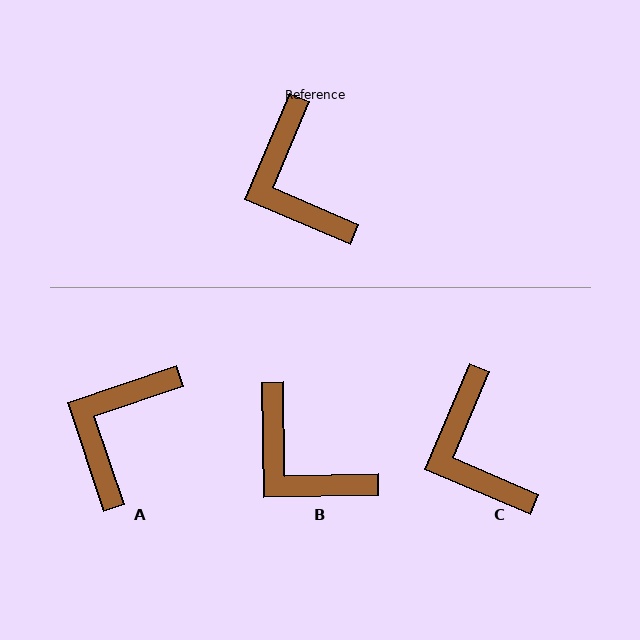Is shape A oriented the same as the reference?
No, it is off by about 48 degrees.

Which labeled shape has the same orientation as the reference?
C.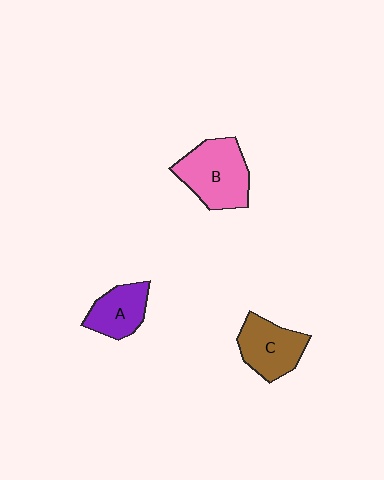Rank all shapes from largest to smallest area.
From largest to smallest: B (pink), C (brown), A (purple).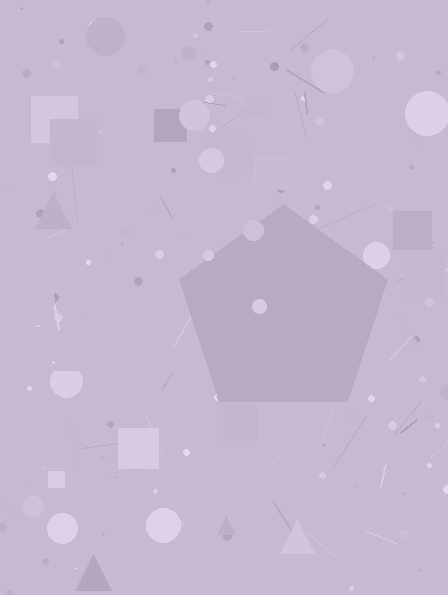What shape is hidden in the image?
A pentagon is hidden in the image.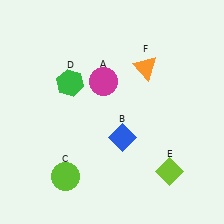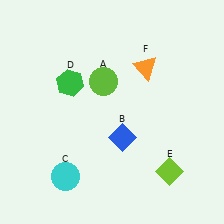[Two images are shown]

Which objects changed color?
A changed from magenta to lime. C changed from lime to cyan.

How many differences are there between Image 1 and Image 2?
There are 2 differences between the two images.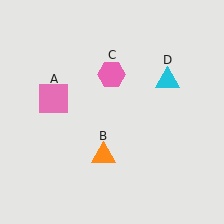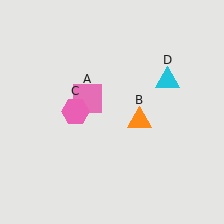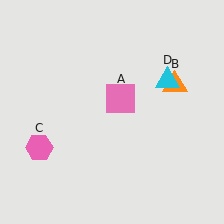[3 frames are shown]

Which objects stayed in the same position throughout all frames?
Cyan triangle (object D) remained stationary.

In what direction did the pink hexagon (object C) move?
The pink hexagon (object C) moved down and to the left.